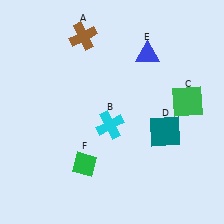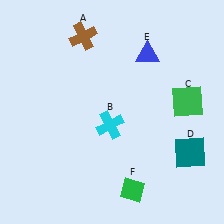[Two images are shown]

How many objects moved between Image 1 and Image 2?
2 objects moved between the two images.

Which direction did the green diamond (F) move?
The green diamond (F) moved right.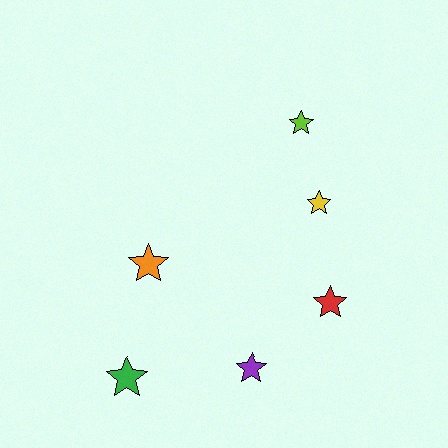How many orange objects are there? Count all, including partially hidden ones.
There is 1 orange object.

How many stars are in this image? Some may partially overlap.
There are 6 stars.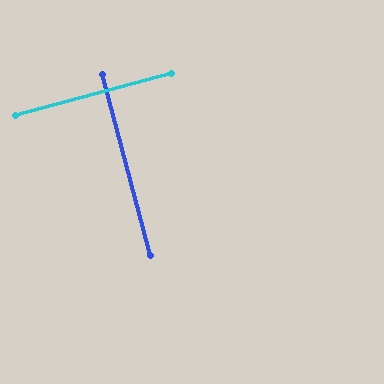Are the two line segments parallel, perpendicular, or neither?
Perpendicular — they meet at approximately 90°.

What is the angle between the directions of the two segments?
Approximately 90 degrees.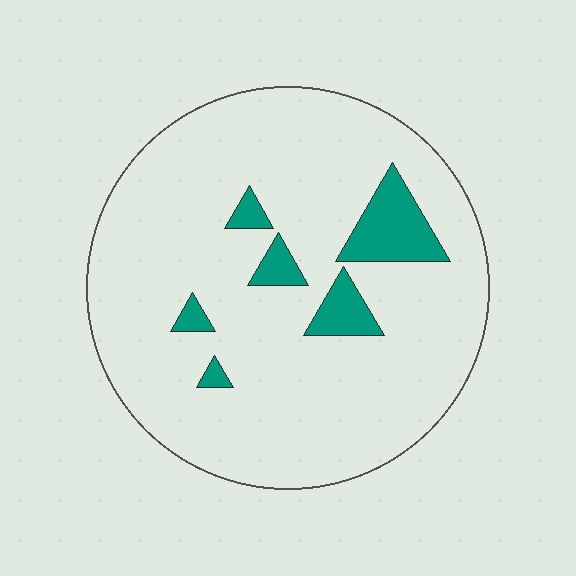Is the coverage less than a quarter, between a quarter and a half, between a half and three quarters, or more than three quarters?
Less than a quarter.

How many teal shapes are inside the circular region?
6.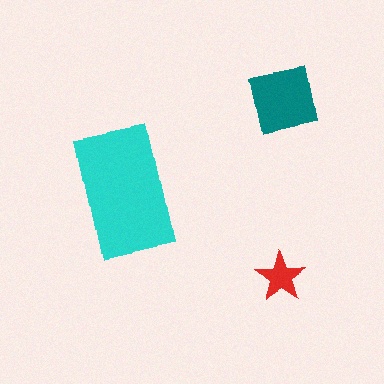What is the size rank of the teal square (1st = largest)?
2nd.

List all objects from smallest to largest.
The red star, the teal square, the cyan rectangle.